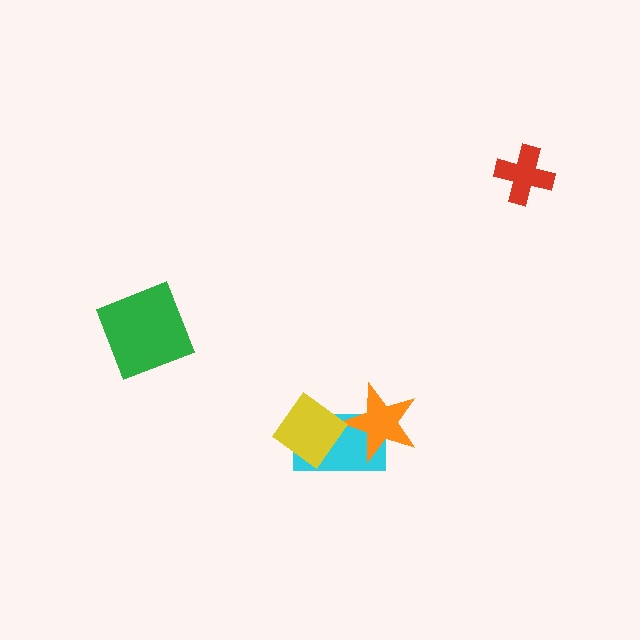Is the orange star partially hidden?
Yes, it is partially covered by another shape.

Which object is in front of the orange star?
The yellow diamond is in front of the orange star.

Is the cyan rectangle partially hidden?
Yes, it is partially covered by another shape.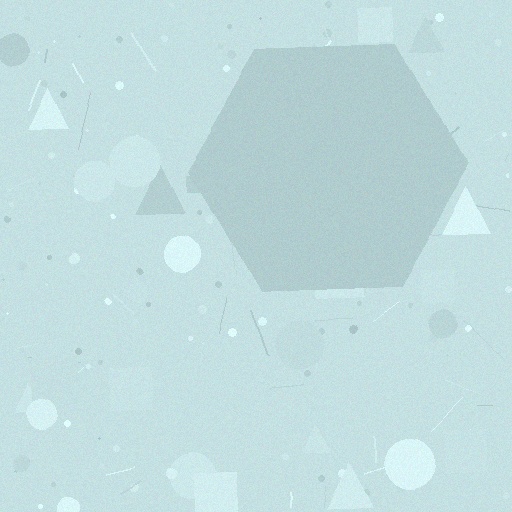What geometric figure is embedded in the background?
A hexagon is embedded in the background.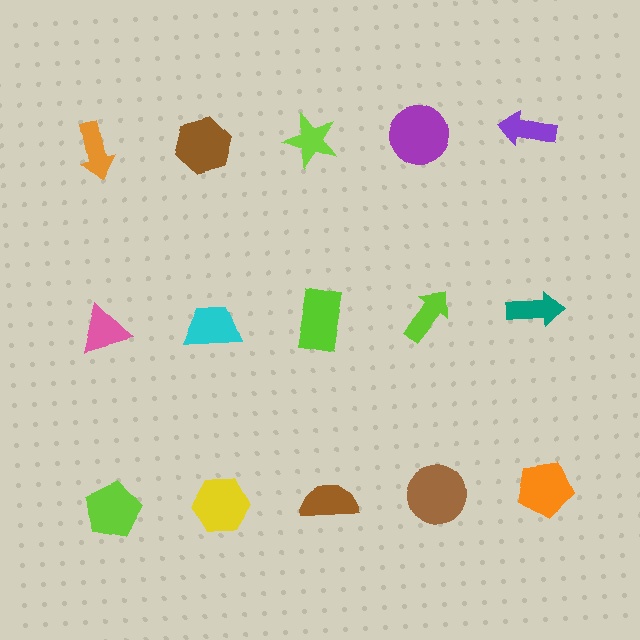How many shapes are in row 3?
5 shapes.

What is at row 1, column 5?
A purple arrow.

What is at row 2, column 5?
A teal arrow.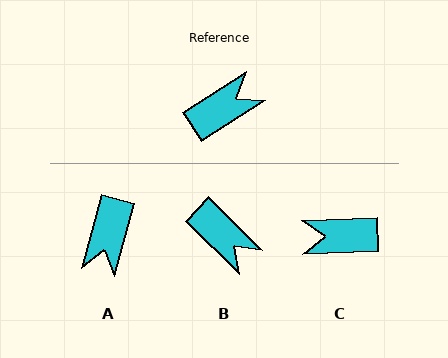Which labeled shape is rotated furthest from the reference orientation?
C, about 149 degrees away.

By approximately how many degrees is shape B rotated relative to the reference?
Approximately 77 degrees clockwise.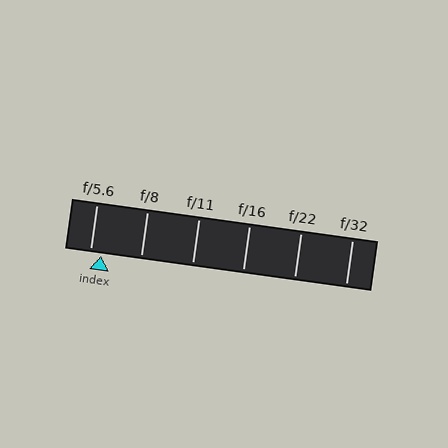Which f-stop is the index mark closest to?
The index mark is closest to f/5.6.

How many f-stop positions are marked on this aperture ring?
There are 6 f-stop positions marked.